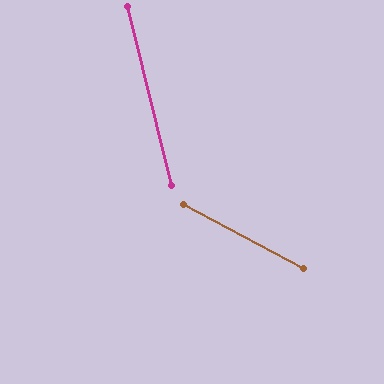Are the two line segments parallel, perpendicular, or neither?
Neither parallel nor perpendicular — they differ by about 48°.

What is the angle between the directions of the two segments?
Approximately 48 degrees.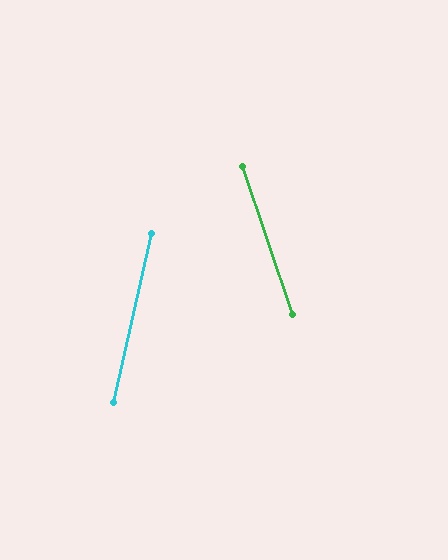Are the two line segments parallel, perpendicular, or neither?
Neither parallel nor perpendicular — they differ by about 31°.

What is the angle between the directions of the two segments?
Approximately 31 degrees.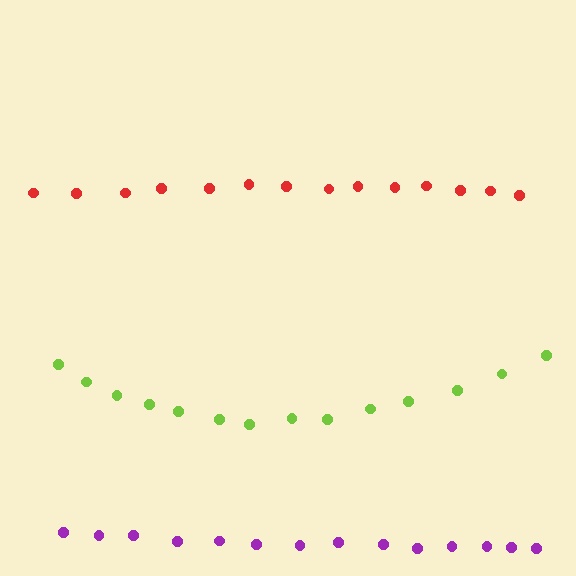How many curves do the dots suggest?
There are 3 distinct paths.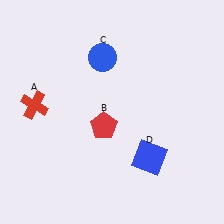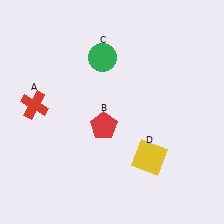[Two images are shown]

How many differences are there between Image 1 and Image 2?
There are 2 differences between the two images.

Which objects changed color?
C changed from blue to green. D changed from blue to yellow.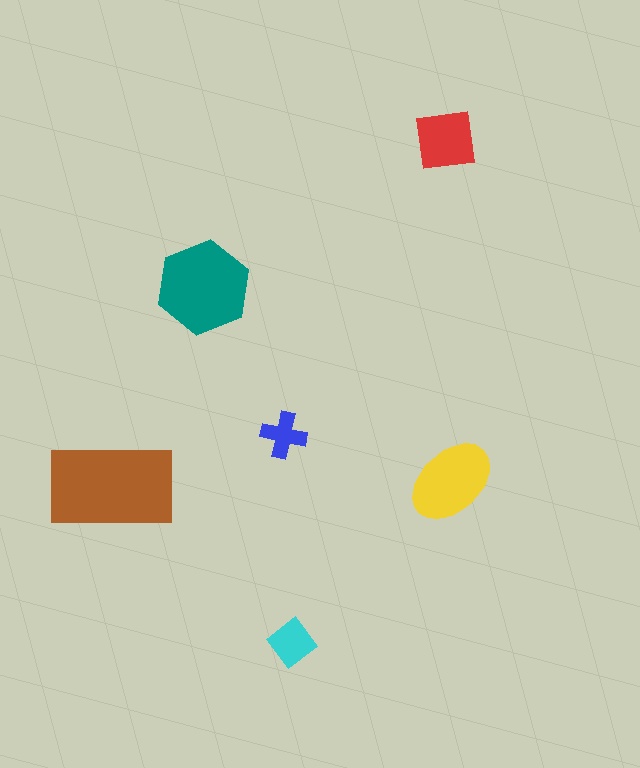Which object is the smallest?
The blue cross.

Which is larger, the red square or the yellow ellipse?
The yellow ellipse.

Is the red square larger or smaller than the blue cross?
Larger.